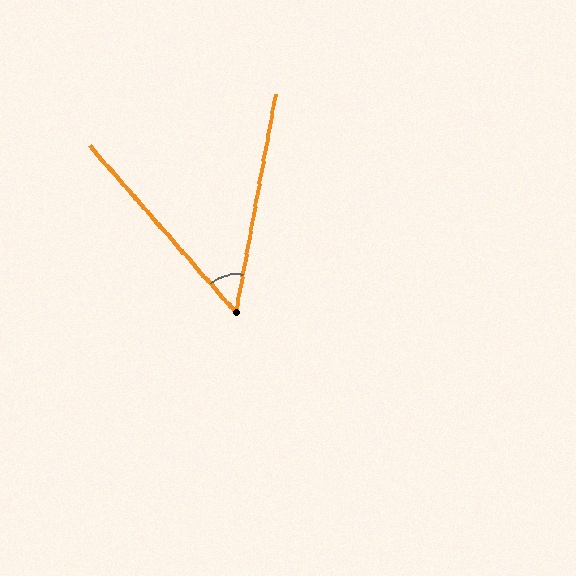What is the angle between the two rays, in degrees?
Approximately 51 degrees.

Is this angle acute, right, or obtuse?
It is acute.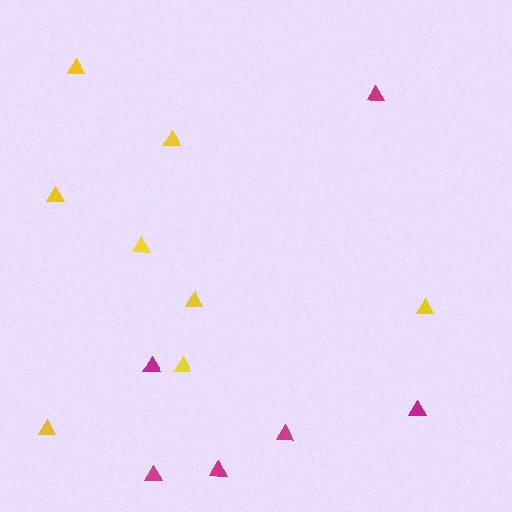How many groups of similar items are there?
There are 2 groups: one group of yellow triangles (8) and one group of magenta triangles (6).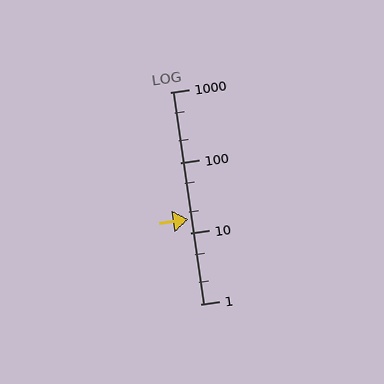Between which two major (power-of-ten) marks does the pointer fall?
The pointer is between 10 and 100.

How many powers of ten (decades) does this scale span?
The scale spans 3 decades, from 1 to 1000.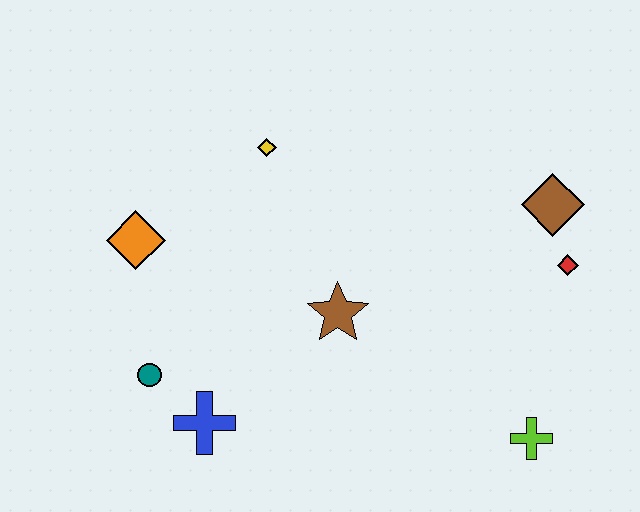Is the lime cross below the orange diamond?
Yes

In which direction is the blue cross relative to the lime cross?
The blue cross is to the left of the lime cross.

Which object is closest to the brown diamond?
The red diamond is closest to the brown diamond.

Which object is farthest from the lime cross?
The orange diamond is farthest from the lime cross.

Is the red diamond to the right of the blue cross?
Yes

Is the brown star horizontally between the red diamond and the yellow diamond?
Yes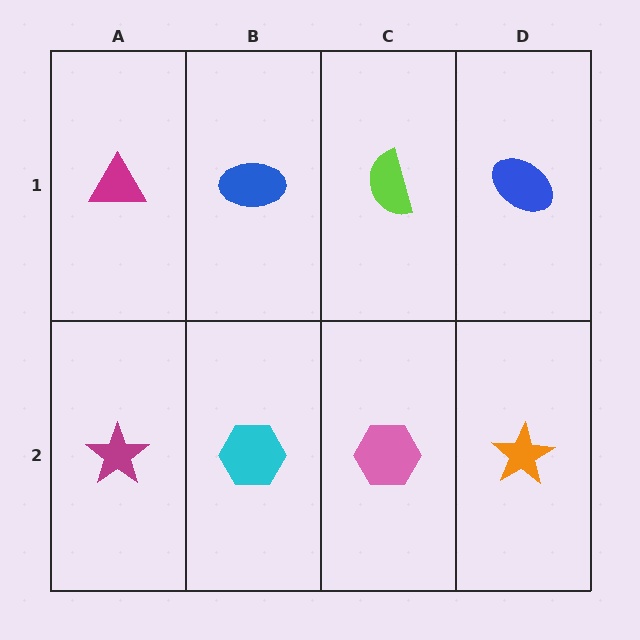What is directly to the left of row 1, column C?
A blue ellipse.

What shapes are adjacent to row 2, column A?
A magenta triangle (row 1, column A), a cyan hexagon (row 2, column B).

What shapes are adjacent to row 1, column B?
A cyan hexagon (row 2, column B), a magenta triangle (row 1, column A), a lime semicircle (row 1, column C).